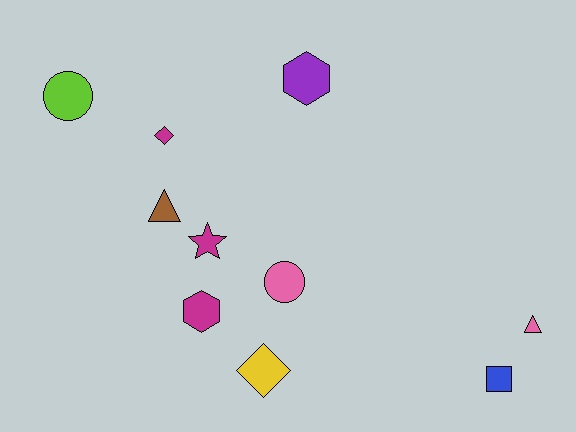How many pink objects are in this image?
There are 2 pink objects.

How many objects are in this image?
There are 10 objects.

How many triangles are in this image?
There are 2 triangles.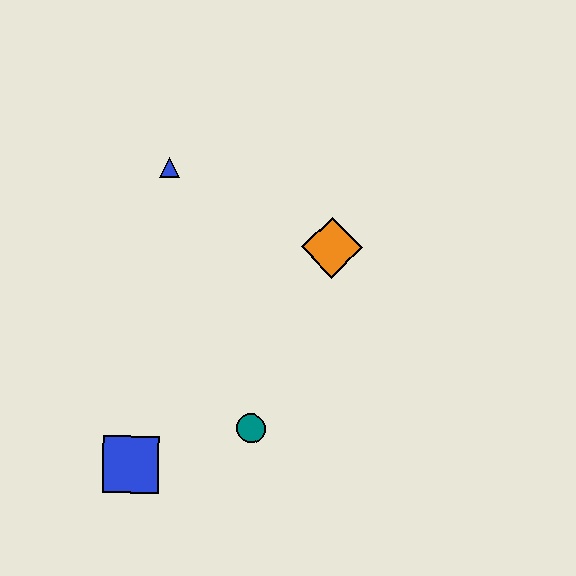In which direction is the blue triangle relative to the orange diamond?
The blue triangle is to the left of the orange diamond.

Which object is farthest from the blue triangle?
The blue square is farthest from the blue triangle.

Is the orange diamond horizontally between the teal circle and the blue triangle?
No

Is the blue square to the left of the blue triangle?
Yes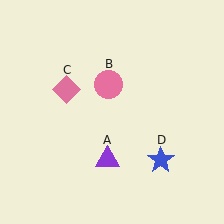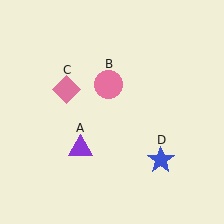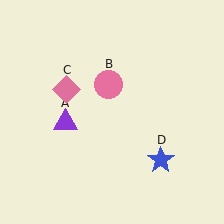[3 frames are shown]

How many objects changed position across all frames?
1 object changed position: purple triangle (object A).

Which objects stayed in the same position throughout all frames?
Pink circle (object B) and pink diamond (object C) and blue star (object D) remained stationary.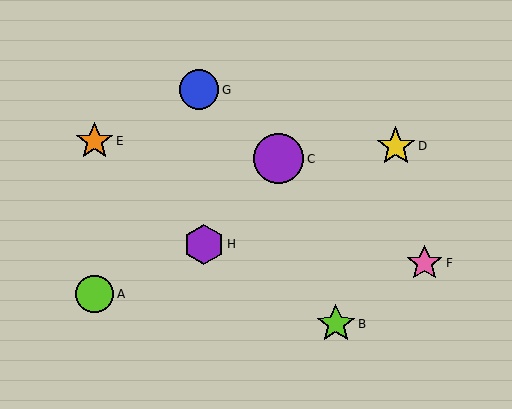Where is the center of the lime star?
The center of the lime star is at (336, 324).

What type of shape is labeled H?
Shape H is a purple hexagon.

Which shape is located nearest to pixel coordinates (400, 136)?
The yellow star (labeled D) at (396, 146) is nearest to that location.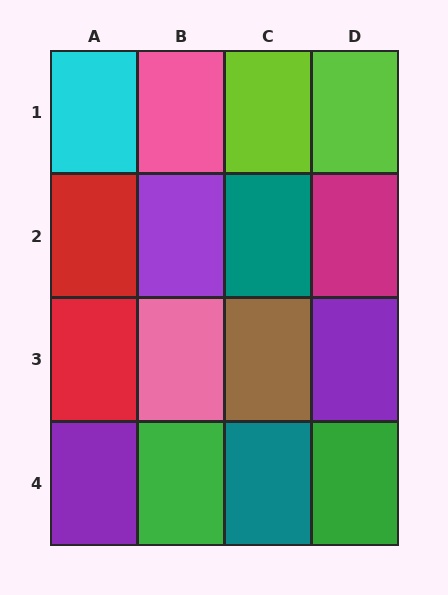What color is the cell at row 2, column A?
Red.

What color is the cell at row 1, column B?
Pink.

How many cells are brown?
1 cell is brown.